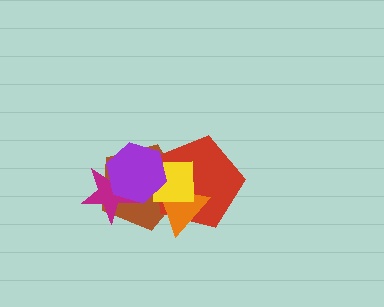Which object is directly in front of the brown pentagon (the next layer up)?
The magenta star is directly in front of the brown pentagon.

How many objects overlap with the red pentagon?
4 objects overlap with the red pentagon.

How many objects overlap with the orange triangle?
3 objects overlap with the orange triangle.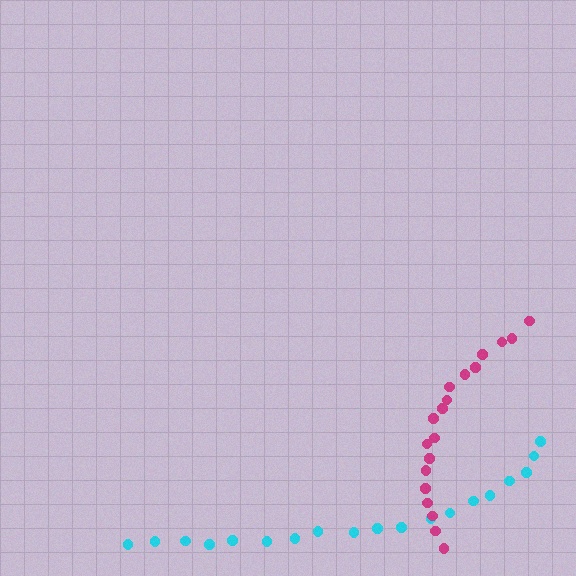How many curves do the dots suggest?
There are 2 distinct paths.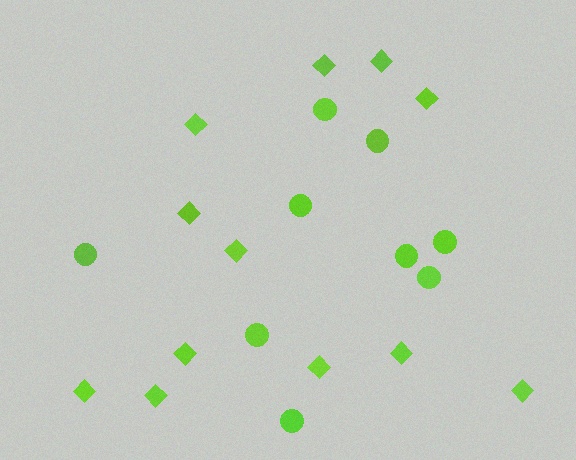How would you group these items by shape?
There are 2 groups: one group of circles (9) and one group of diamonds (12).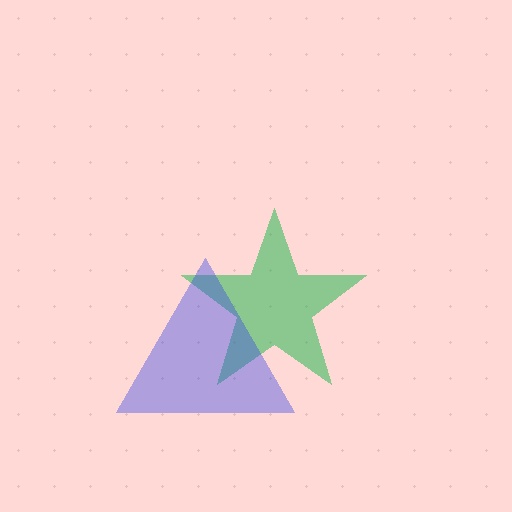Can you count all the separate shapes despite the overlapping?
Yes, there are 2 separate shapes.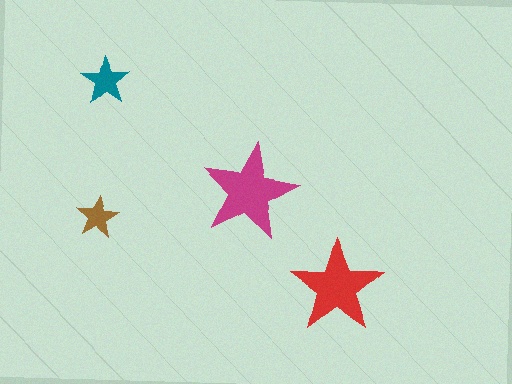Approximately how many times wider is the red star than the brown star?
About 2 times wider.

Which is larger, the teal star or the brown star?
The teal one.